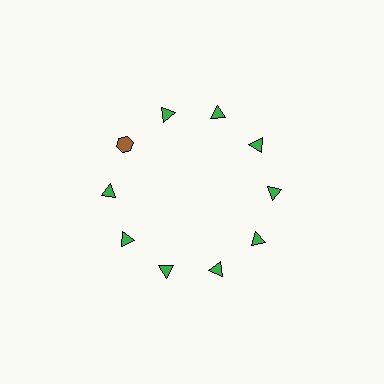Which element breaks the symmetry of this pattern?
The brown hexagon at roughly the 10 o'clock position breaks the symmetry. All other shapes are green triangles.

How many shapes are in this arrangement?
There are 10 shapes arranged in a ring pattern.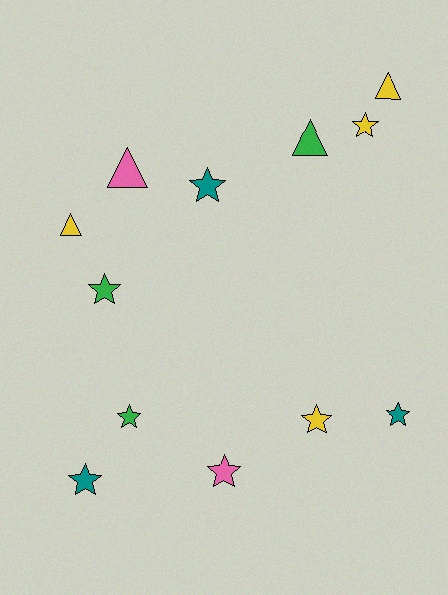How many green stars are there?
There are 2 green stars.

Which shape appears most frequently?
Star, with 8 objects.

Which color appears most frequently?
Yellow, with 4 objects.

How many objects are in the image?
There are 12 objects.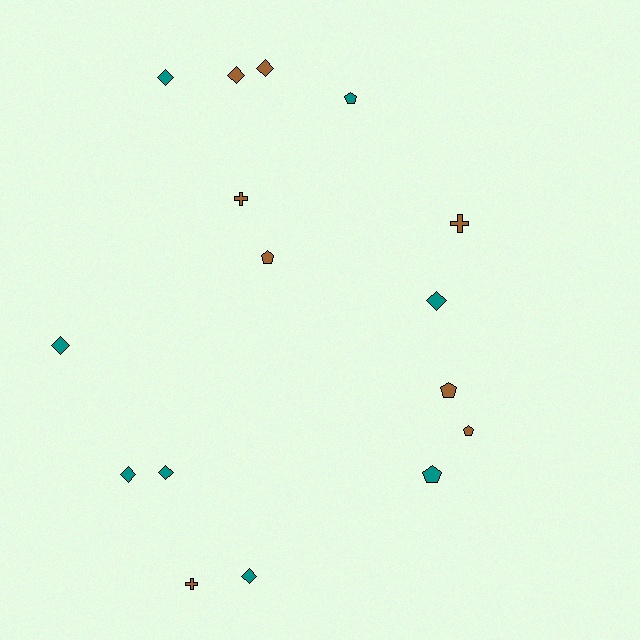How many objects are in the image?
There are 16 objects.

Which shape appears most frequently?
Diamond, with 8 objects.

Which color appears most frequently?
Brown, with 8 objects.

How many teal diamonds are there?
There are 6 teal diamonds.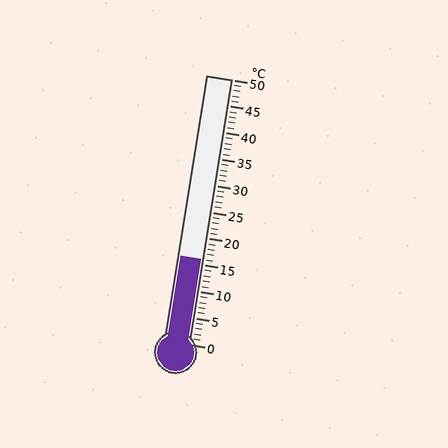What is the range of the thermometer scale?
The thermometer scale ranges from 0°C to 50°C.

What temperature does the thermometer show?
The thermometer shows approximately 16°C.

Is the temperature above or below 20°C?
The temperature is below 20°C.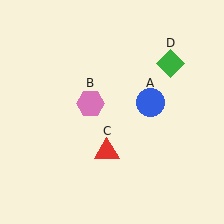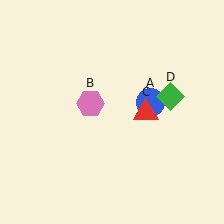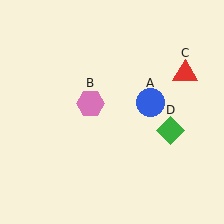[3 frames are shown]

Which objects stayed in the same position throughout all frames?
Blue circle (object A) and pink hexagon (object B) remained stationary.